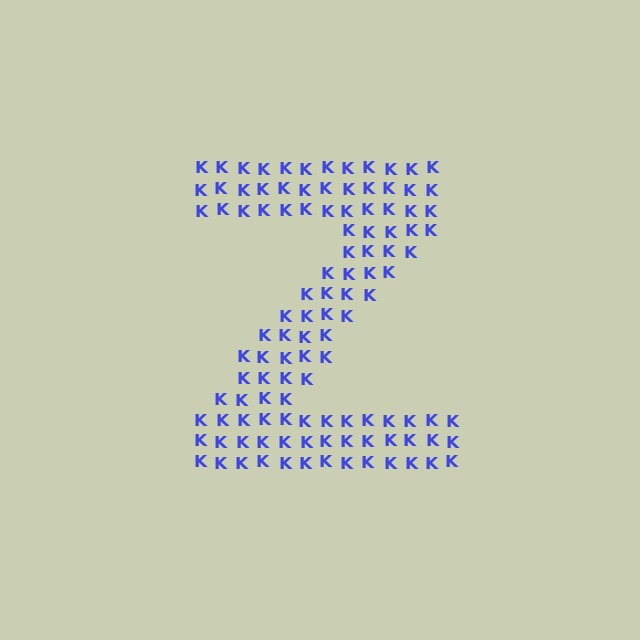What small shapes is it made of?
It is made of small letter K's.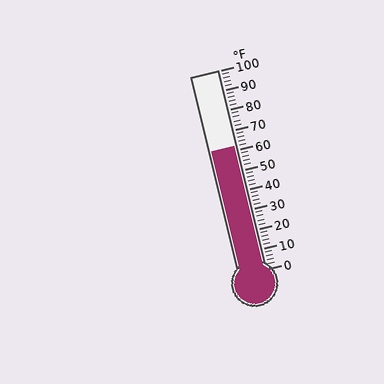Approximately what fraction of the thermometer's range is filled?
The thermometer is filled to approximately 60% of its range.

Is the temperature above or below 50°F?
The temperature is above 50°F.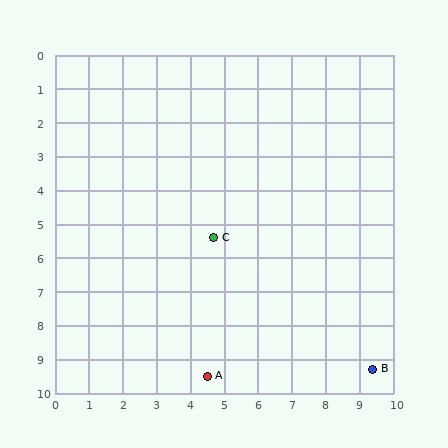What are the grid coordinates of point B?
Point B is at approximately (9.4, 9.3).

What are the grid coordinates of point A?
Point A is at approximately (4.5, 9.5).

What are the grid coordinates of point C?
Point C is at approximately (4.7, 5.4).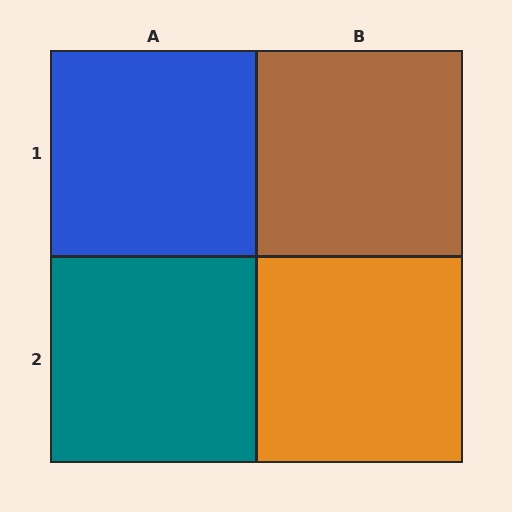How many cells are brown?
1 cell is brown.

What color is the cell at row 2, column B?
Orange.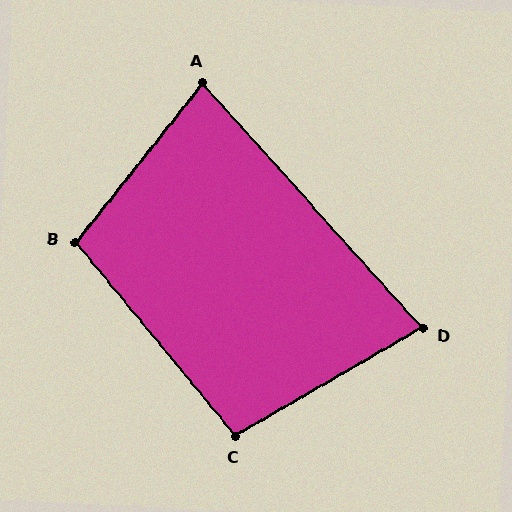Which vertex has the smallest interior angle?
D, at approximately 78 degrees.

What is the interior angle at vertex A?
Approximately 81 degrees (acute).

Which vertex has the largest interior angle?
B, at approximately 102 degrees.